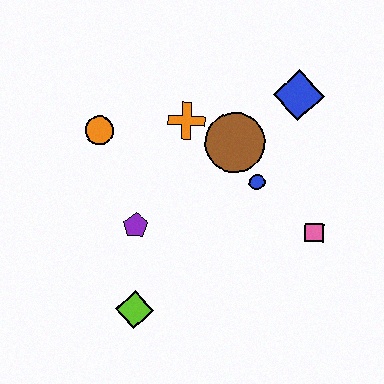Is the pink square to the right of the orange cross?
Yes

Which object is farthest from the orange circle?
The pink square is farthest from the orange circle.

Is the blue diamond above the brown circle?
Yes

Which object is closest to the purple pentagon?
The lime diamond is closest to the purple pentagon.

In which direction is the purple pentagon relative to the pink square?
The purple pentagon is to the left of the pink square.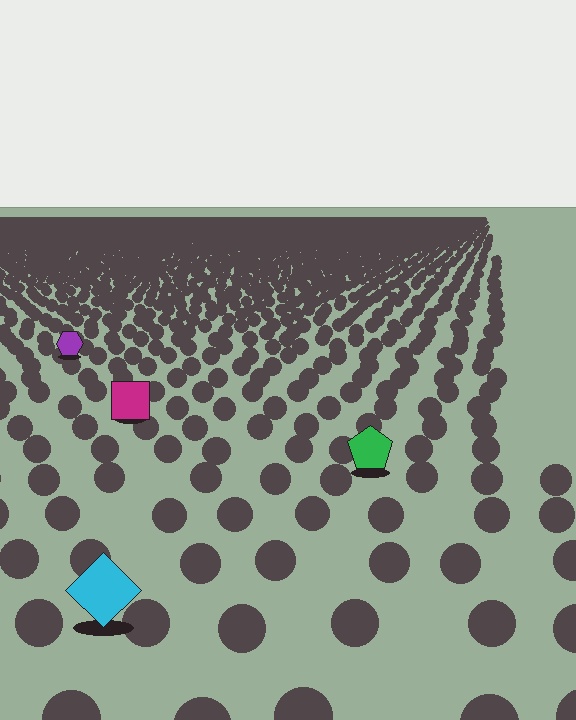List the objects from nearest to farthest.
From nearest to farthest: the cyan diamond, the green pentagon, the magenta square, the purple hexagon.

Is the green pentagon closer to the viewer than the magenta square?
Yes. The green pentagon is closer — you can tell from the texture gradient: the ground texture is coarser near it.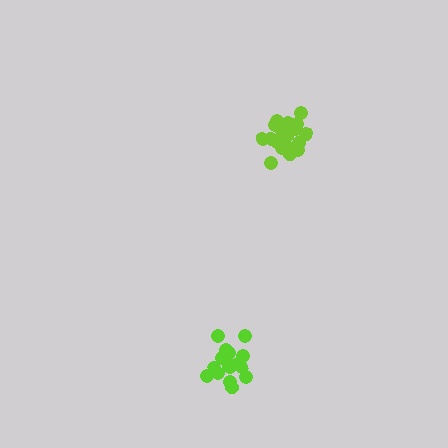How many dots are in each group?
Group 1: 17 dots, Group 2: 20 dots (37 total).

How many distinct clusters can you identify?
There are 2 distinct clusters.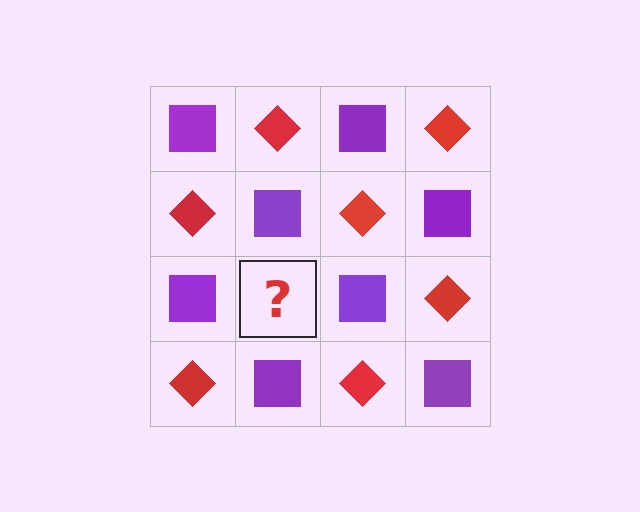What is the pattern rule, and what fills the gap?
The rule is that it alternates purple square and red diamond in a checkerboard pattern. The gap should be filled with a red diamond.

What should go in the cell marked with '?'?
The missing cell should contain a red diamond.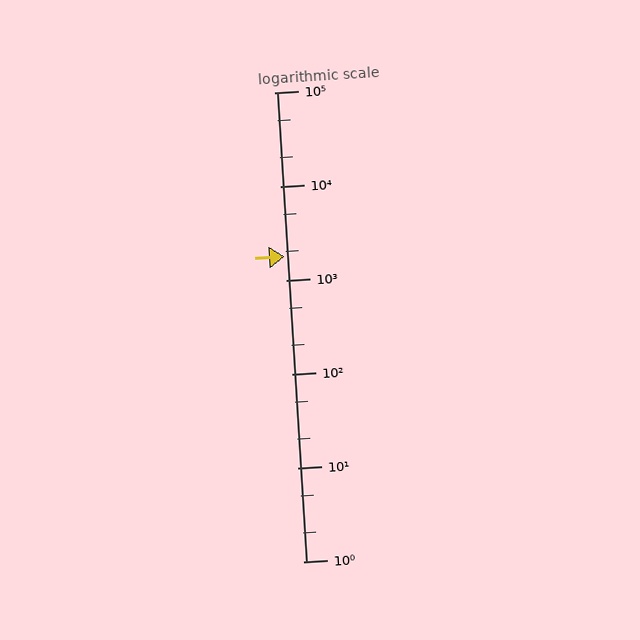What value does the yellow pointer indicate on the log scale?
The pointer indicates approximately 1800.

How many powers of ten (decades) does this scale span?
The scale spans 5 decades, from 1 to 100000.